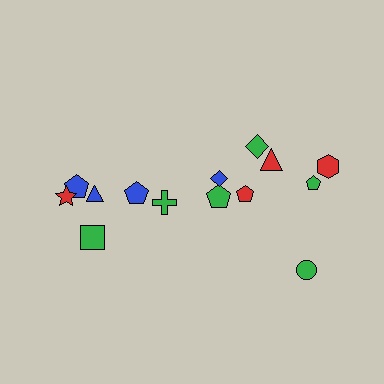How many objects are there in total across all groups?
There are 14 objects.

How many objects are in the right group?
There are 8 objects.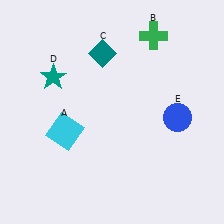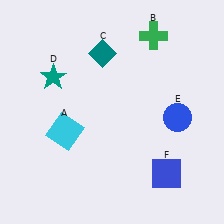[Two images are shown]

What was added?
A blue square (F) was added in Image 2.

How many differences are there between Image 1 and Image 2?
There is 1 difference between the two images.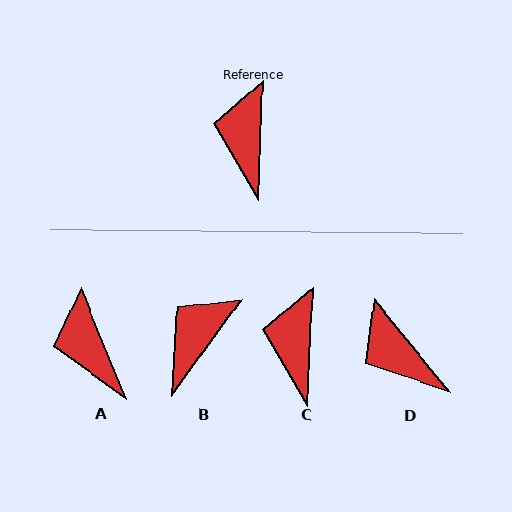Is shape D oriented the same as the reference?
No, it is off by about 42 degrees.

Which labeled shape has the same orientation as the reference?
C.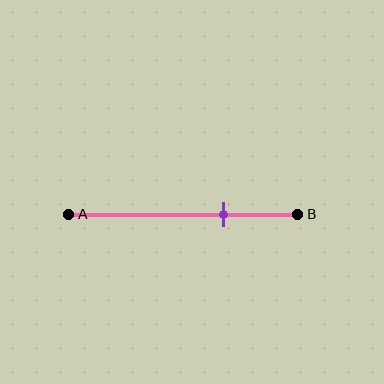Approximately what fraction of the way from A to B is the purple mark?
The purple mark is approximately 65% of the way from A to B.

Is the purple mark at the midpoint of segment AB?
No, the mark is at about 65% from A, not at the 50% midpoint.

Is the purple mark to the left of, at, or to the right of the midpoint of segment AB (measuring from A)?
The purple mark is to the right of the midpoint of segment AB.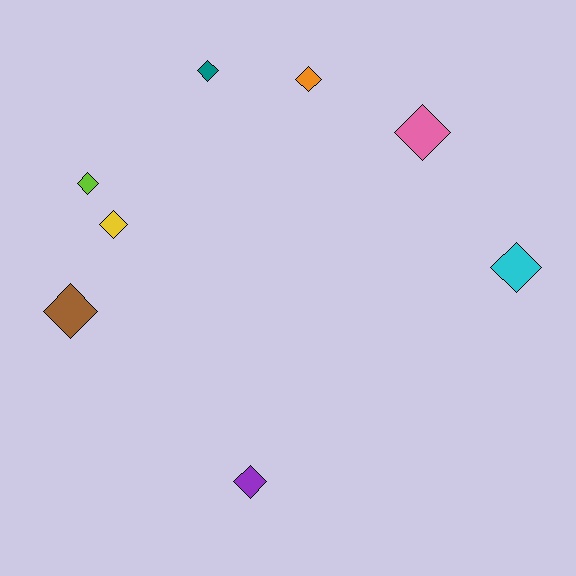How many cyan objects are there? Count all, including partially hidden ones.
There is 1 cyan object.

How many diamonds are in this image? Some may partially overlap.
There are 8 diamonds.